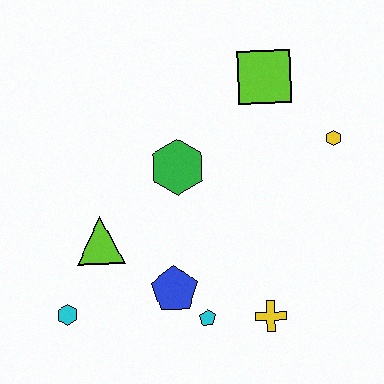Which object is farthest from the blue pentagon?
The lime square is farthest from the blue pentagon.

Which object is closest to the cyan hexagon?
The lime triangle is closest to the cyan hexagon.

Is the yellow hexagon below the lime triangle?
No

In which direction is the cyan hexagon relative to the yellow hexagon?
The cyan hexagon is to the left of the yellow hexagon.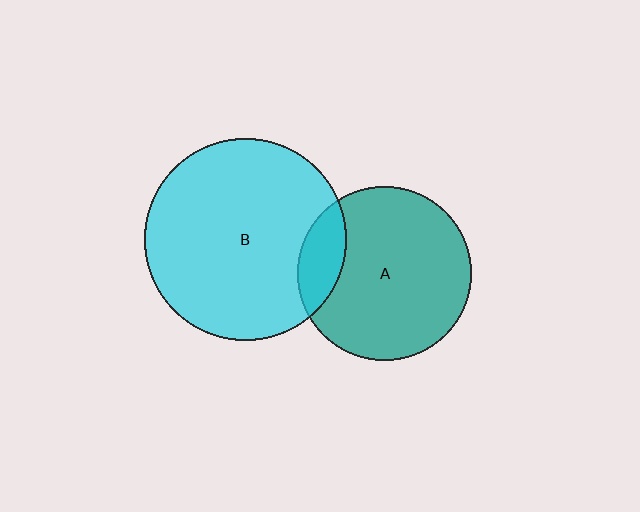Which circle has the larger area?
Circle B (cyan).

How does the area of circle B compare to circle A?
Approximately 1.3 times.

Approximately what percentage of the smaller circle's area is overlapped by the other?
Approximately 15%.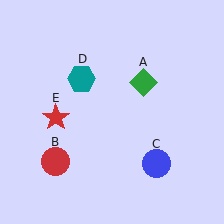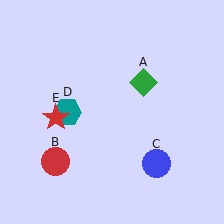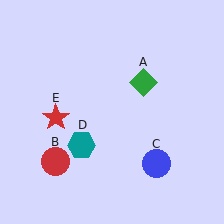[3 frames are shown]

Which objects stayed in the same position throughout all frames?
Green diamond (object A) and red circle (object B) and blue circle (object C) and red star (object E) remained stationary.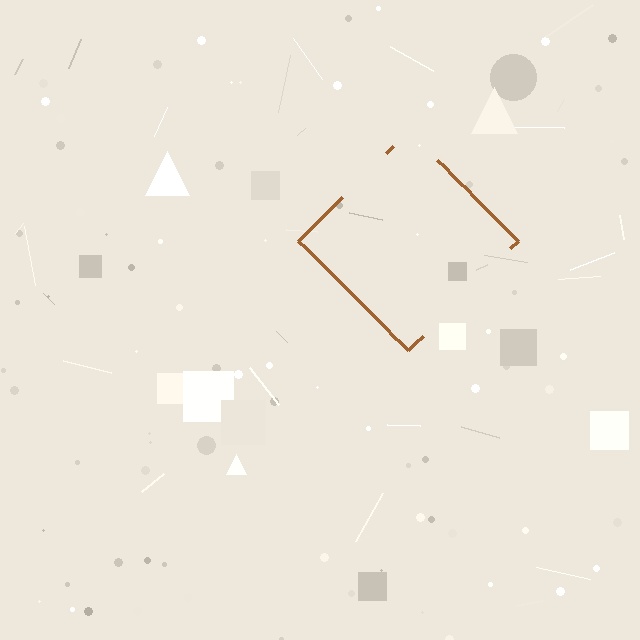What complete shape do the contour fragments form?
The contour fragments form a diamond.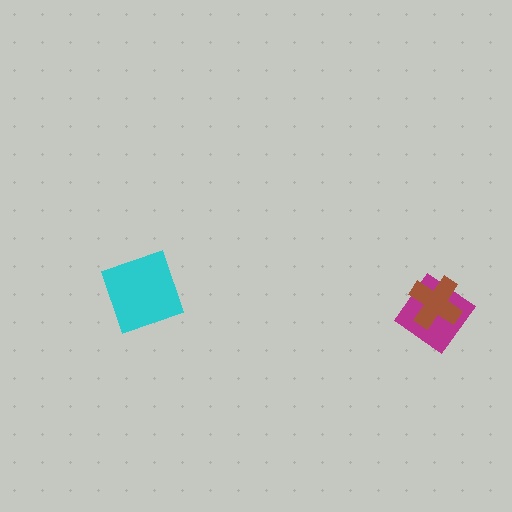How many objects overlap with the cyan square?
0 objects overlap with the cyan square.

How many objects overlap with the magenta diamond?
1 object overlaps with the magenta diamond.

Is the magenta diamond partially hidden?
Yes, it is partially covered by another shape.